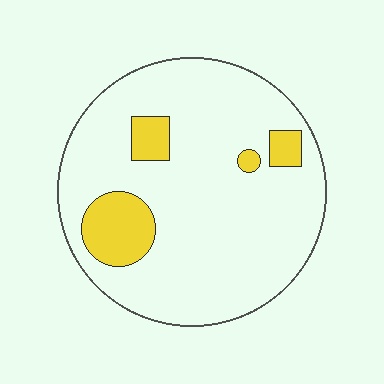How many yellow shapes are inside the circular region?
4.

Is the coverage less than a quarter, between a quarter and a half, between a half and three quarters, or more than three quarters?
Less than a quarter.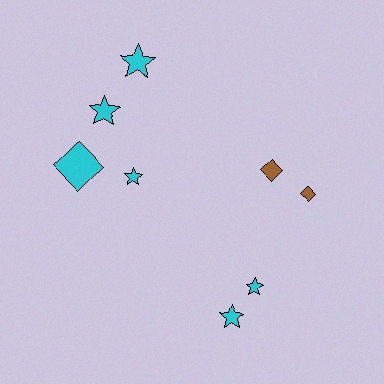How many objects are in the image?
There are 8 objects.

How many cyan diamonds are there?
There is 1 cyan diamond.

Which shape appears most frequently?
Star, with 5 objects.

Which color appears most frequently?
Cyan, with 6 objects.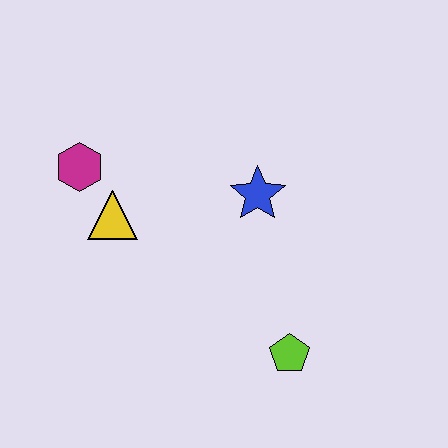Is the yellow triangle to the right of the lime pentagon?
No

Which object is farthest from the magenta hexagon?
The lime pentagon is farthest from the magenta hexagon.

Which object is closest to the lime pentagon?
The blue star is closest to the lime pentagon.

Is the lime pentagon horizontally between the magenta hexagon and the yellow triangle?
No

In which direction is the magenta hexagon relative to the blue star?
The magenta hexagon is to the left of the blue star.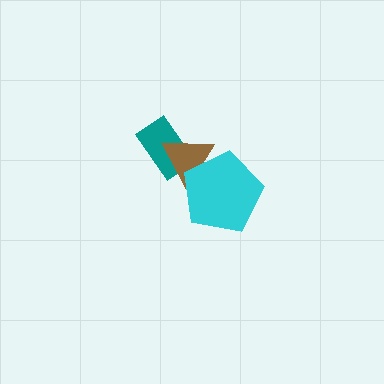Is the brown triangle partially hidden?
Yes, it is partially covered by another shape.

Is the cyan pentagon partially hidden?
No, no other shape covers it.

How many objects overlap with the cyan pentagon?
1 object overlaps with the cyan pentagon.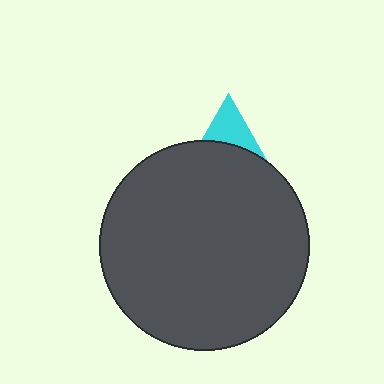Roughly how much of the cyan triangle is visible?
A small part of it is visible (roughly 31%).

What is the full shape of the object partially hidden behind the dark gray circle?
The partially hidden object is a cyan triangle.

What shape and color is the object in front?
The object in front is a dark gray circle.